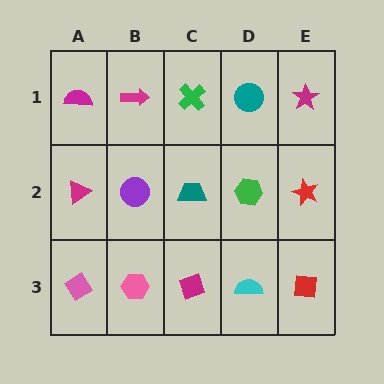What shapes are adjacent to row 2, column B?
A magenta arrow (row 1, column B), a pink hexagon (row 3, column B), a magenta triangle (row 2, column A), a teal trapezoid (row 2, column C).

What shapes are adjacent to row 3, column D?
A green hexagon (row 2, column D), a magenta diamond (row 3, column C), a red square (row 3, column E).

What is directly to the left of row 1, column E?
A teal circle.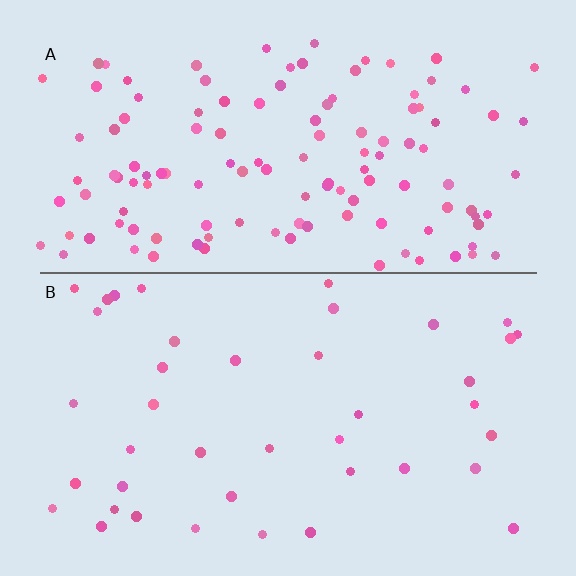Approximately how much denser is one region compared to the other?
Approximately 3.1× — region A over region B.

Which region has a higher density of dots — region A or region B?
A (the top).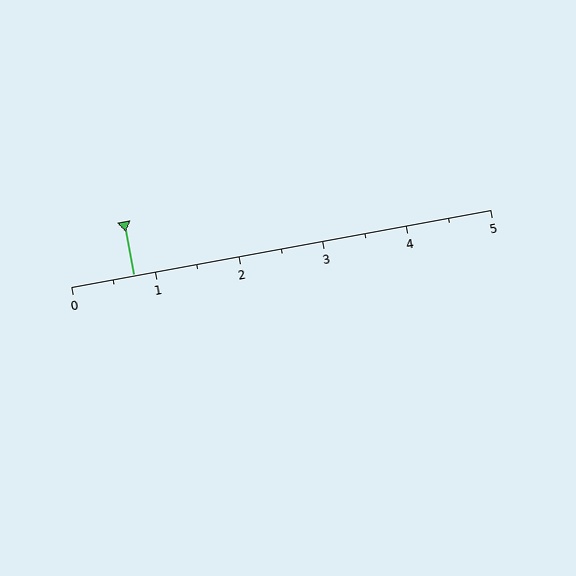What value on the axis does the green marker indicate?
The marker indicates approximately 0.8.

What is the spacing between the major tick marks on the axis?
The major ticks are spaced 1 apart.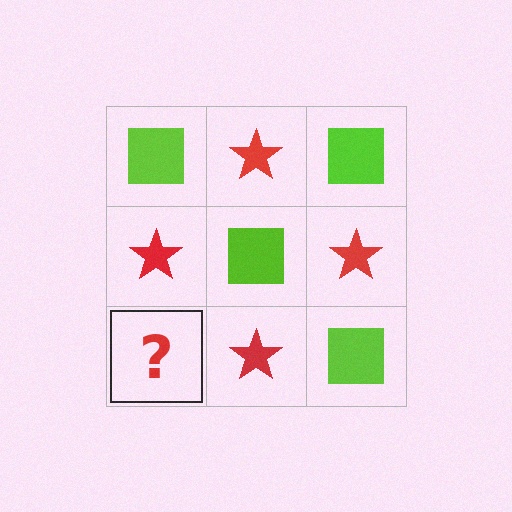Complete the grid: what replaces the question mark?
The question mark should be replaced with a lime square.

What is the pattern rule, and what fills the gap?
The rule is that it alternates lime square and red star in a checkerboard pattern. The gap should be filled with a lime square.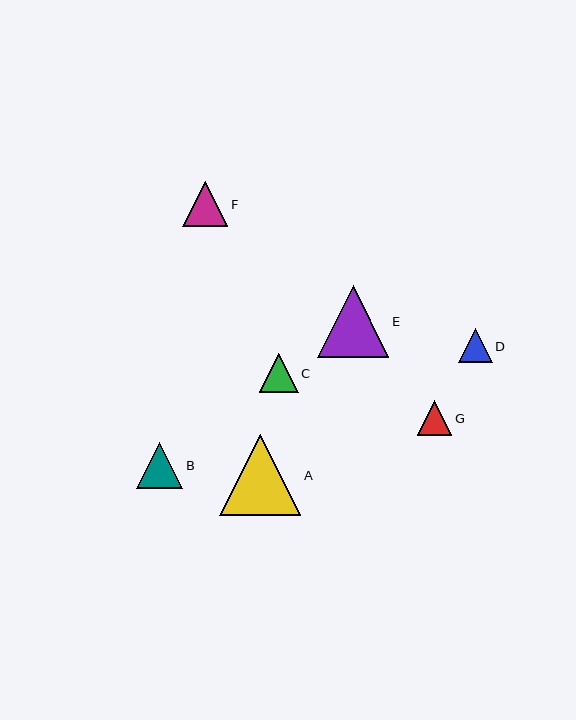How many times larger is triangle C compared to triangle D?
Triangle C is approximately 1.1 times the size of triangle D.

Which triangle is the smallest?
Triangle D is the smallest with a size of approximately 34 pixels.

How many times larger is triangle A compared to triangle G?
Triangle A is approximately 2.3 times the size of triangle G.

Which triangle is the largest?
Triangle A is the largest with a size of approximately 81 pixels.